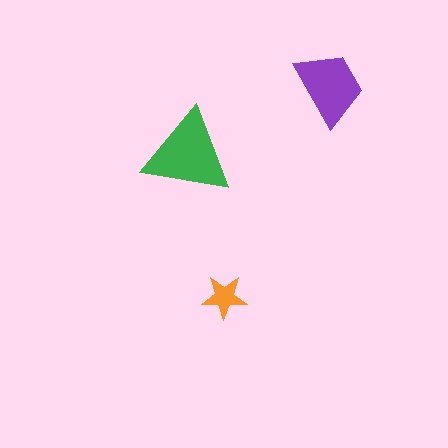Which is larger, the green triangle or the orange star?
The green triangle.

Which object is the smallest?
The orange star.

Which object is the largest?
The green triangle.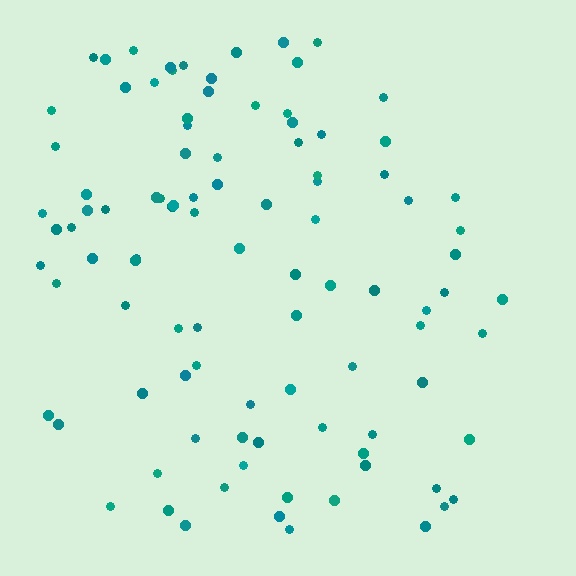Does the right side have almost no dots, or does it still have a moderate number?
Still a moderate number, just noticeably fewer than the left.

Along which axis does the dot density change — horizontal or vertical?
Horizontal.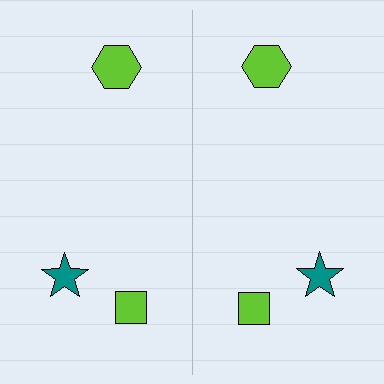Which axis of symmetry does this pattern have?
The pattern has a vertical axis of symmetry running through the center of the image.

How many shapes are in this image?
There are 6 shapes in this image.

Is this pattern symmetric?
Yes, this pattern has bilateral (reflection) symmetry.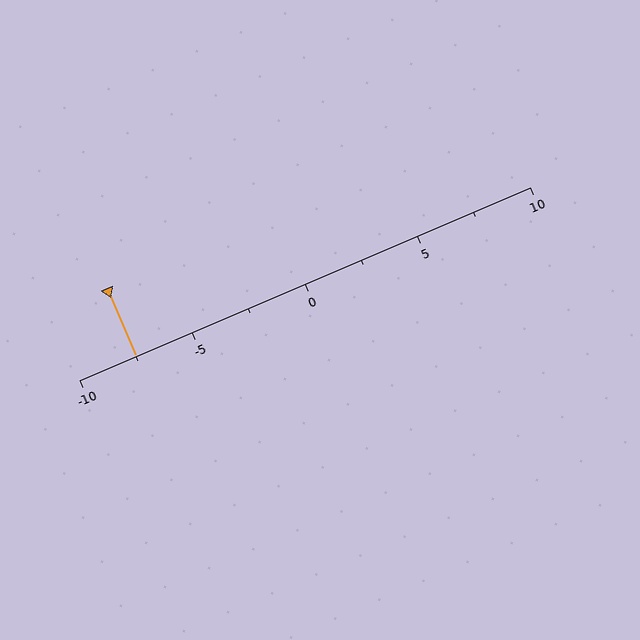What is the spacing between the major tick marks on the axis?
The major ticks are spaced 5 apart.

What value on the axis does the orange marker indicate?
The marker indicates approximately -7.5.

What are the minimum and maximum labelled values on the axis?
The axis runs from -10 to 10.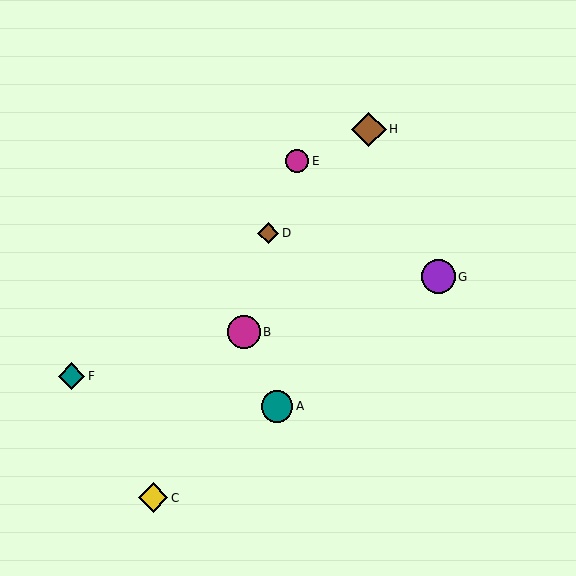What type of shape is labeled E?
Shape E is a magenta circle.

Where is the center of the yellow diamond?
The center of the yellow diamond is at (153, 498).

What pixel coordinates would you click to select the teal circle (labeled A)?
Click at (277, 406) to select the teal circle A.